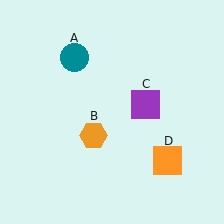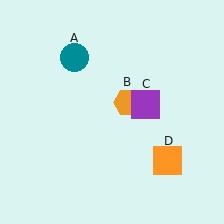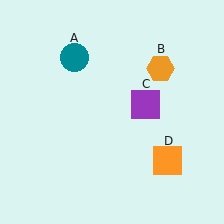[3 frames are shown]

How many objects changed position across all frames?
1 object changed position: orange hexagon (object B).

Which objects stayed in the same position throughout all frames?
Teal circle (object A) and purple square (object C) and orange square (object D) remained stationary.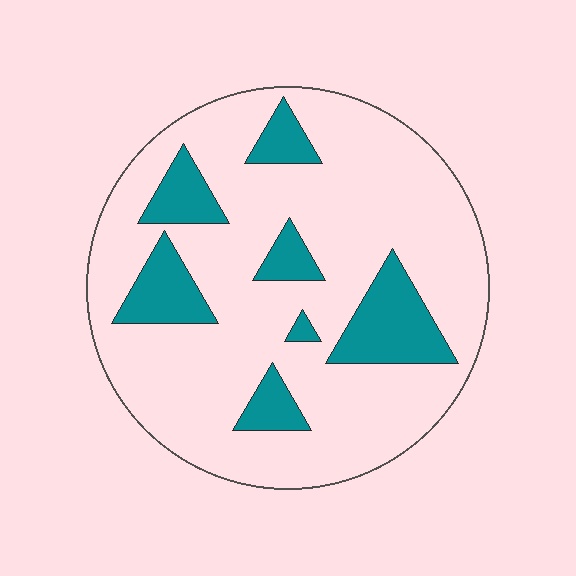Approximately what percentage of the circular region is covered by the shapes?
Approximately 20%.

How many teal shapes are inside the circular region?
7.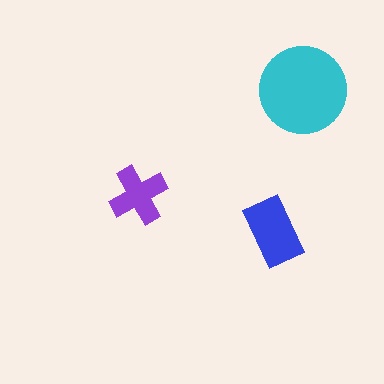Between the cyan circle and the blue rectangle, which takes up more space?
The cyan circle.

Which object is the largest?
The cyan circle.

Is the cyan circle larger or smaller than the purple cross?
Larger.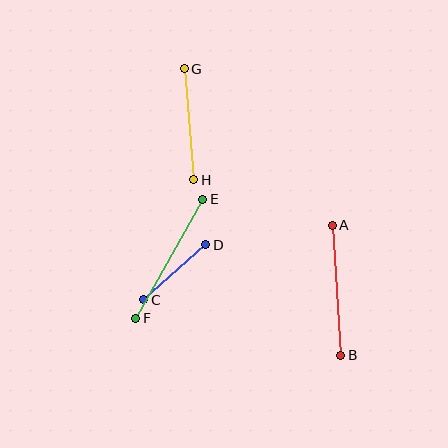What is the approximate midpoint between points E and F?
The midpoint is at approximately (169, 259) pixels.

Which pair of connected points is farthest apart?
Points E and F are farthest apart.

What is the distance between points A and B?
The distance is approximately 130 pixels.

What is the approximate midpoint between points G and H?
The midpoint is at approximately (189, 124) pixels.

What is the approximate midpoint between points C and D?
The midpoint is at approximately (175, 272) pixels.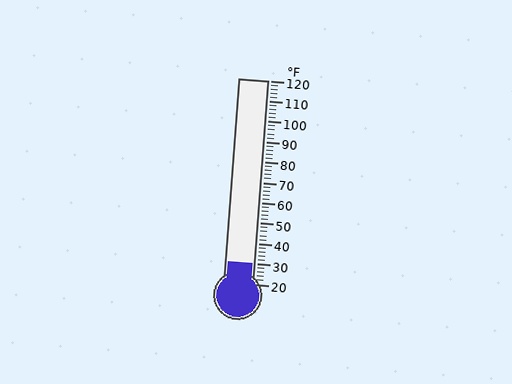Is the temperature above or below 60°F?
The temperature is below 60°F.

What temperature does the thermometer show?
The thermometer shows approximately 30°F.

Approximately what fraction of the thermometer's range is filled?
The thermometer is filled to approximately 10% of its range.